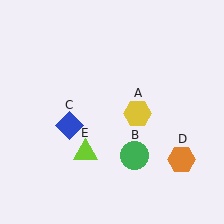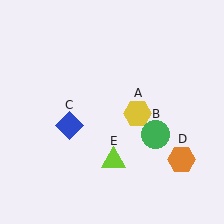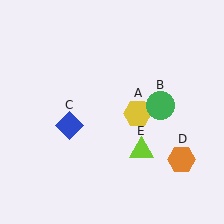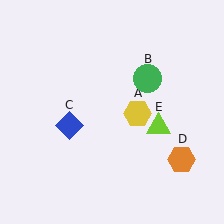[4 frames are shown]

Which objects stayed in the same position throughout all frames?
Yellow hexagon (object A) and blue diamond (object C) and orange hexagon (object D) remained stationary.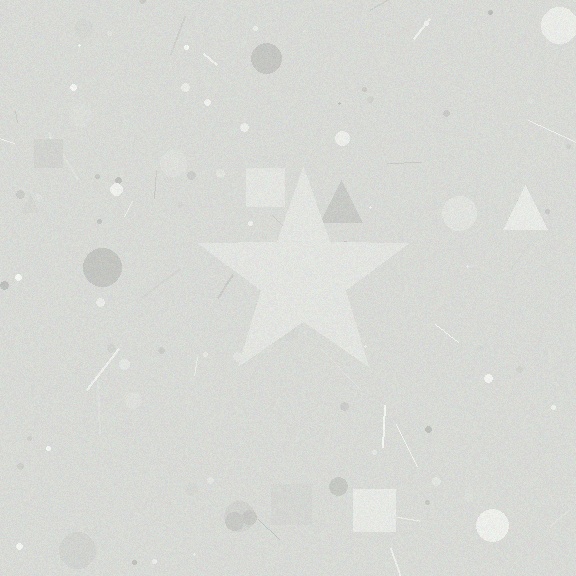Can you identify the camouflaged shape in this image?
The camouflaged shape is a star.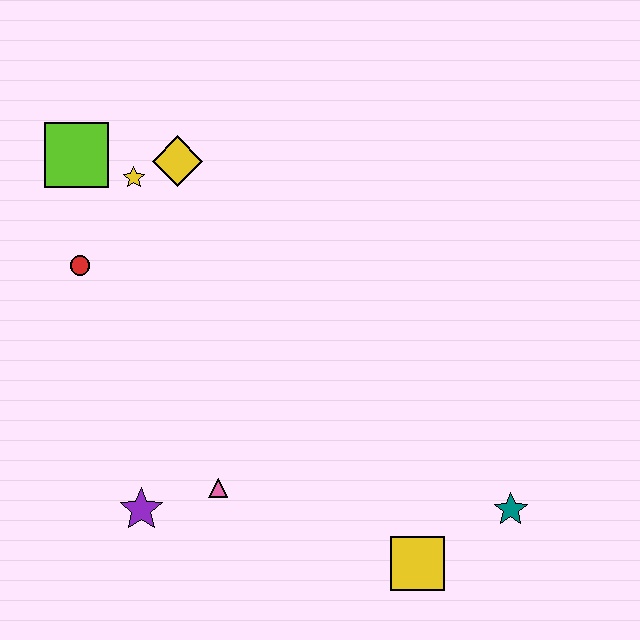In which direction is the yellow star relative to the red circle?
The yellow star is above the red circle.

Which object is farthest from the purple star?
The teal star is farthest from the purple star.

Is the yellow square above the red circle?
No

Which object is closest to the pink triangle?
The purple star is closest to the pink triangle.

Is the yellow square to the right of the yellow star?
Yes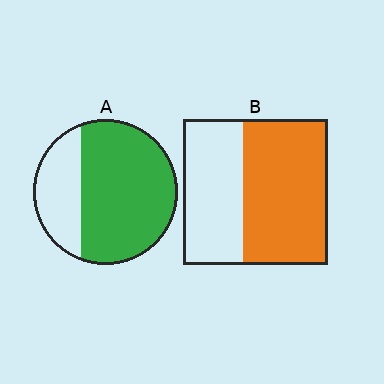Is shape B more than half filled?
Yes.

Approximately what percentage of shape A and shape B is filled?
A is approximately 70% and B is approximately 60%.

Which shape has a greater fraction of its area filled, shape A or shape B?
Shape A.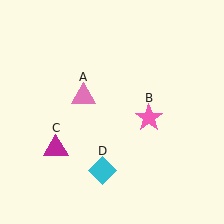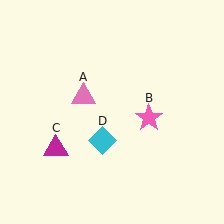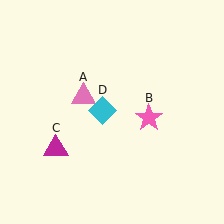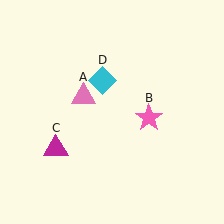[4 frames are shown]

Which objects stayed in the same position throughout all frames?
Pink triangle (object A) and pink star (object B) and magenta triangle (object C) remained stationary.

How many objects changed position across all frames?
1 object changed position: cyan diamond (object D).